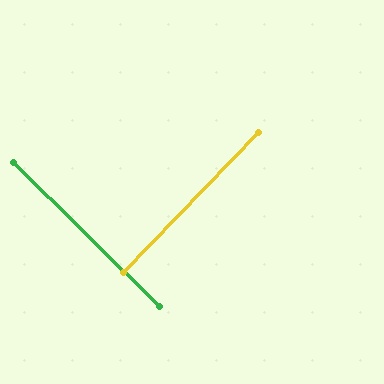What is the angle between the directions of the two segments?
Approximately 89 degrees.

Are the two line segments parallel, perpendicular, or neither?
Perpendicular — they meet at approximately 89°.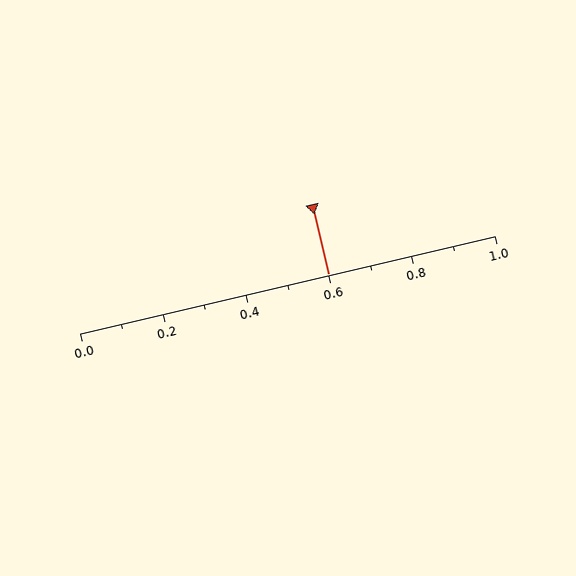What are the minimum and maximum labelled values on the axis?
The axis runs from 0.0 to 1.0.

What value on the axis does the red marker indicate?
The marker indicates approximately 0.6.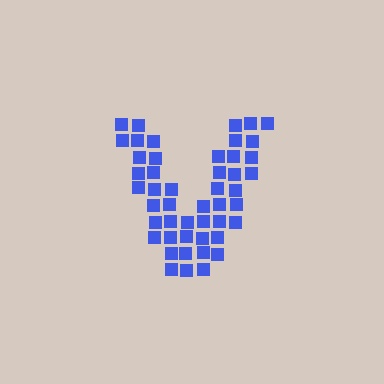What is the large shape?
The large shape is the letter V.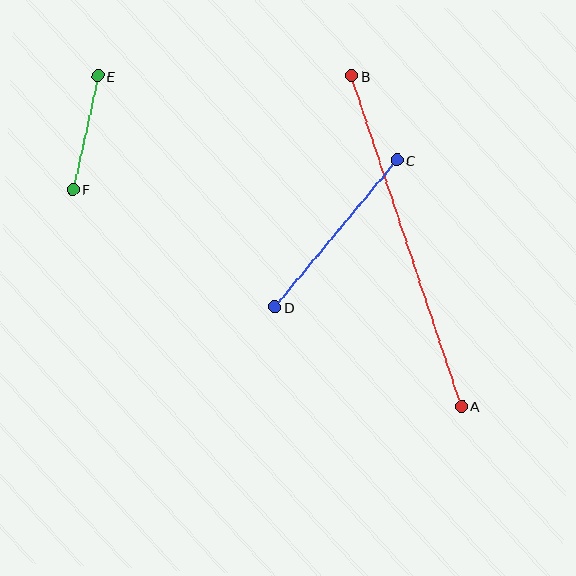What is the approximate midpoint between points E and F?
The midpoint is at approximately (85, 132) pixels.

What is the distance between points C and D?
The distance is approximately 191 pixels.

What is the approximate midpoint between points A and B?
The midpoint is at approximately (406, 241) pixels.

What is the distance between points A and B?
The distance is approximately 349 pixels.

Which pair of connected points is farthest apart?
Points A and B are farthest apart.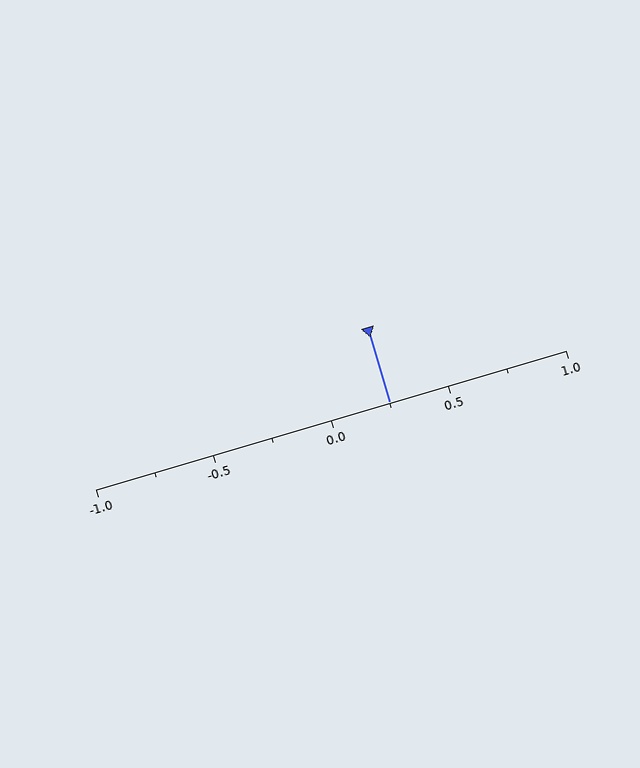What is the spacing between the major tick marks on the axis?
The major ticks are spaced 0.5 apart.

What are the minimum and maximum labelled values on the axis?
The axis runs from -1.0 to 1.0.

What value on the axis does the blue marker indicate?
The marker indicates approximately 0.25.